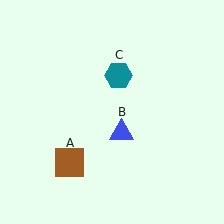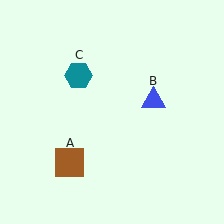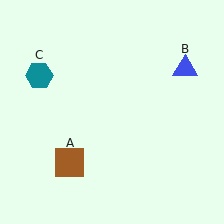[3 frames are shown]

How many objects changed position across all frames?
2 objects changed position: blue triangle (object B), teal hexagon (object C).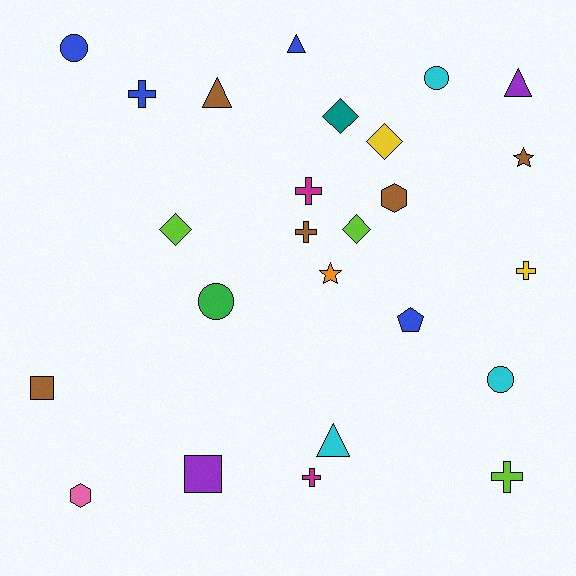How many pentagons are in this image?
There is 1 pentagon.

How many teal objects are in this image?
There is 1 teal object.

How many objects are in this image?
There are 25 objects.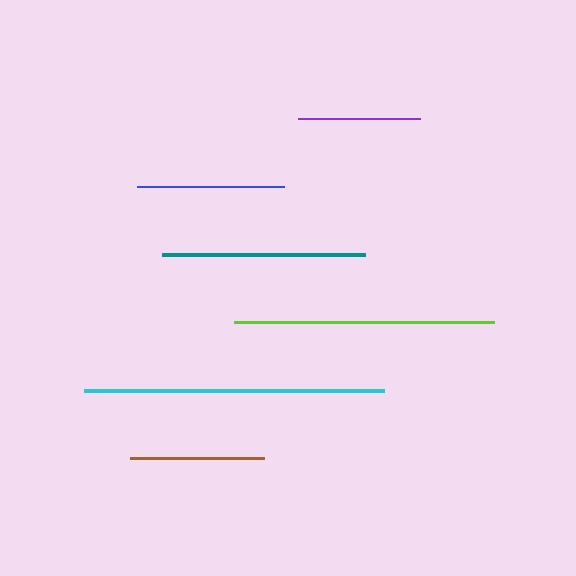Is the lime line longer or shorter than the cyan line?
The cyan line is longer than the lime line.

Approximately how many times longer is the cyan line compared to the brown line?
The cyan line is approximately 2.3 times the length of the brown line.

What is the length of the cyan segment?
The cyan segment is approximately 300 pixels long.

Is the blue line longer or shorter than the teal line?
The teal line is longer than the blue line.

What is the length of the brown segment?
The brown segment is approximately 133 pixels long.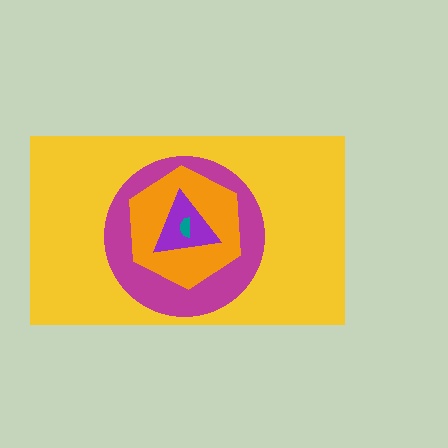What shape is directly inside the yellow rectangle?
The magenta circle.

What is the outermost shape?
The yellow rectangle.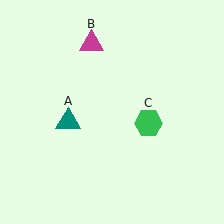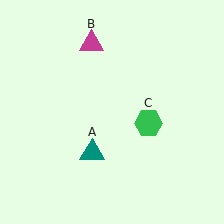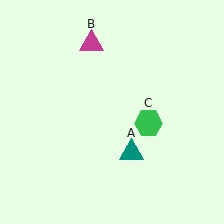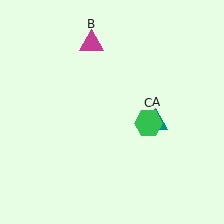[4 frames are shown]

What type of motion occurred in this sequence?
The teal triangle (object A) rotated counterclockwise around the center of the scene.